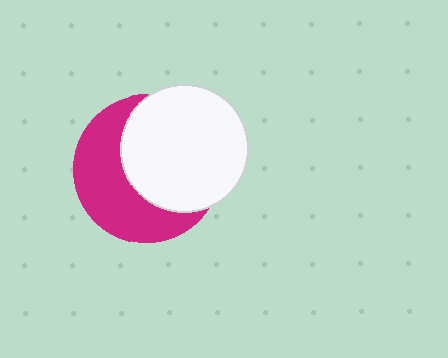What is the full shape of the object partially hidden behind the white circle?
The partially hidden object is a magenta circle.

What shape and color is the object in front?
The object in front is a white circle.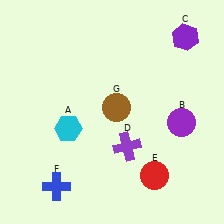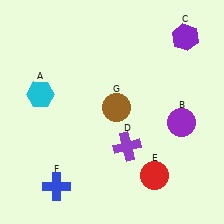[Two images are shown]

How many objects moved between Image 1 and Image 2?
1 object moved between the two images.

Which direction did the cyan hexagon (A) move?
The cyan hexagon (A) moved up.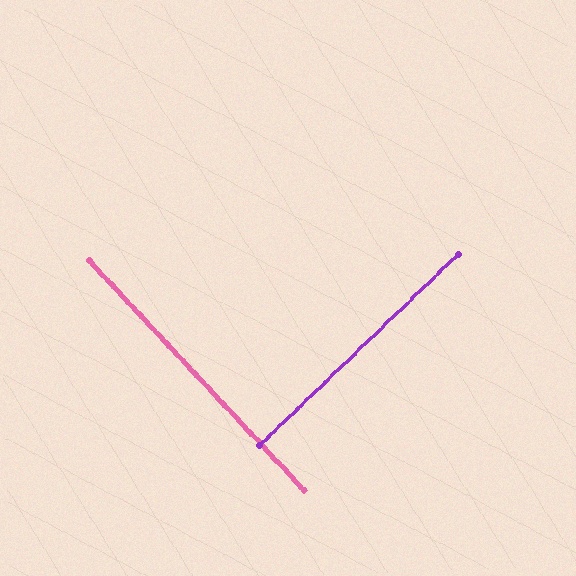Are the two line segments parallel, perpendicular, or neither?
Perpendicular — they meet at approximately 89°.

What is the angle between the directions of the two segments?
Approximately 89 degrees.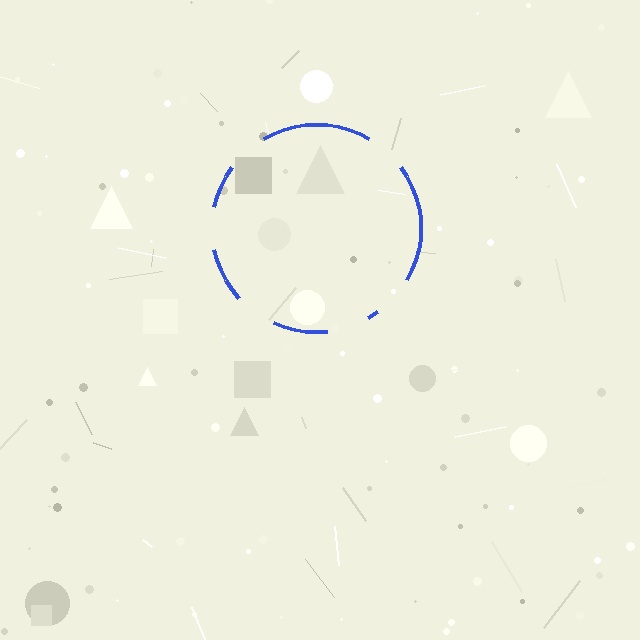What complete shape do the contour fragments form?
The contour fragments form a circle.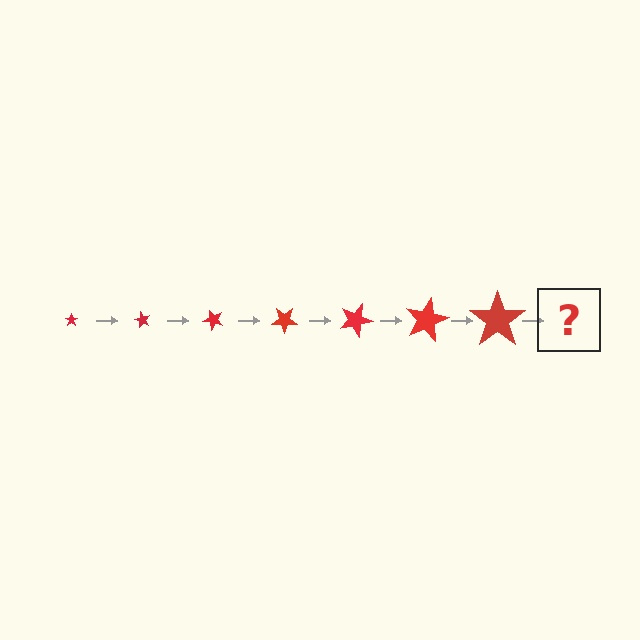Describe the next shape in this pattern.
It should be a star, larger than the previous one and rotated 420 degrees from the start.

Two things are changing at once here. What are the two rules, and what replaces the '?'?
The two rules are that the star grows larger each step and it rotates 60 degrees each step. The '?' should be a star, larger than the previous one and rotated 420 degrees from the start.